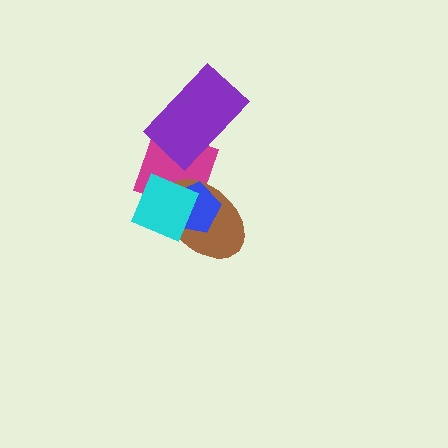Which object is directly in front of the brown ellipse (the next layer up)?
The blue pentagon is directly in front of the brown ellipse.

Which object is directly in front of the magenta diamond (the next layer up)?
The brown ellipse is directly in front of the magenta diamond.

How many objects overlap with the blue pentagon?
3 objects overlap with the blue pentagon.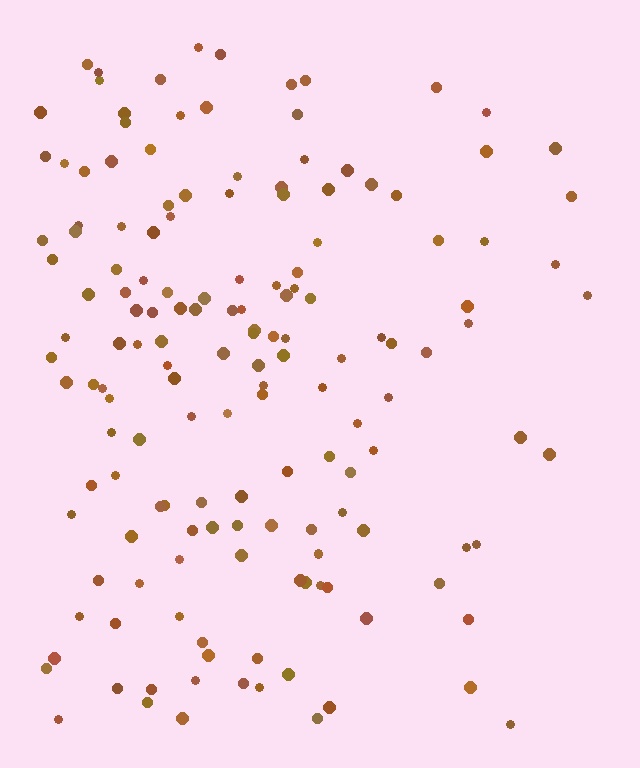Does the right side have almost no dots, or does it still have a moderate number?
Still a moderate number, just noticeably fewer than the left.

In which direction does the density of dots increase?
From right to left, with the left side densest.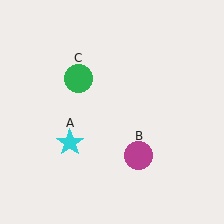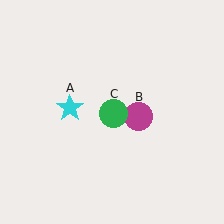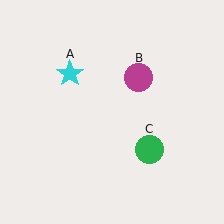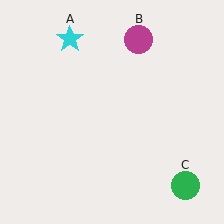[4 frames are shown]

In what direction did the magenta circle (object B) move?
The magenta circle (object B) moved up.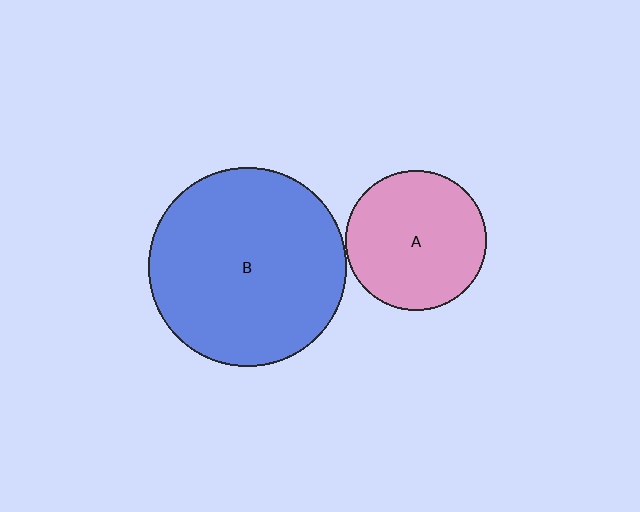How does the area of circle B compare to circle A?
Approximately 2.0 times.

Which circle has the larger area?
Circle B (blue).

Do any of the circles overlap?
No, none of the circles overlap.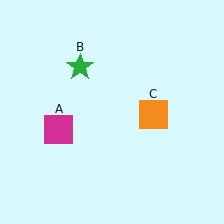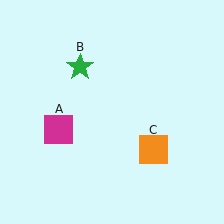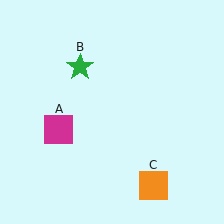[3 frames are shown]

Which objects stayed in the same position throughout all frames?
Magenta square (object A) and green star (object B) remained stationary.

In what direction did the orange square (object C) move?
The orange square (object C) moved down.